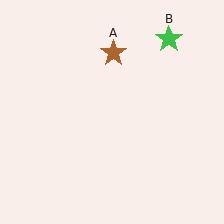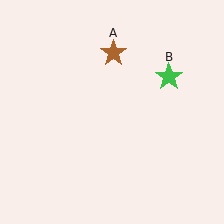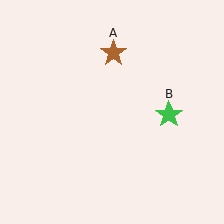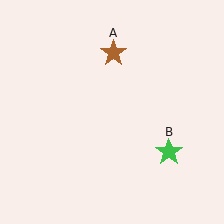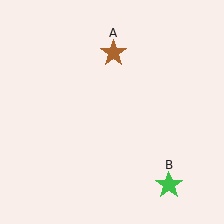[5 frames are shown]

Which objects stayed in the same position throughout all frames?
Brown star (object A) remained stationary.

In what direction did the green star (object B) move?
The green star (object B) moved down.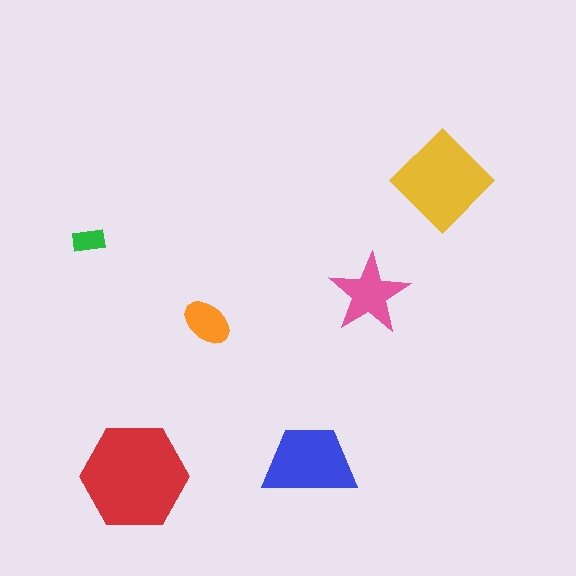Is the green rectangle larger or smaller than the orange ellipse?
Smaller.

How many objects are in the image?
There are 6 objects in the image.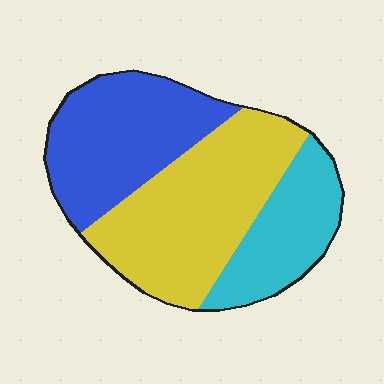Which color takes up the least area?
Cyan, at roughly 25%.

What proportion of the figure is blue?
Blue takes up about one third (1/3) of the figure.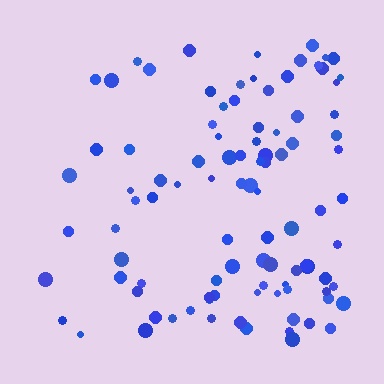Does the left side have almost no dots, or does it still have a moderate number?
Still a moderate number, just noticeably fewer than the right.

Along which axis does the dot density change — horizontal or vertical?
Horizontal.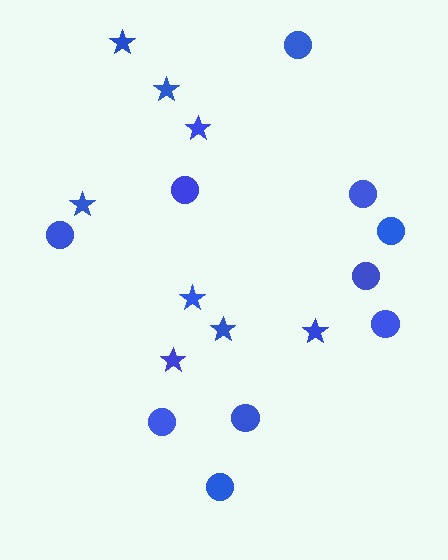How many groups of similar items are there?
There are 2 groups: one group of circles (10) and one group of stars (8).